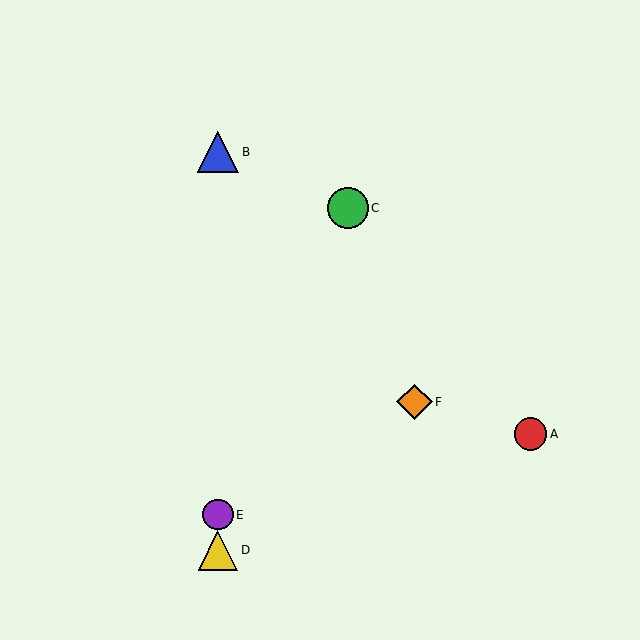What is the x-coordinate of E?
Object E is at x≈218.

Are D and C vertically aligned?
No, D is at x≈218 and C is at x≈348.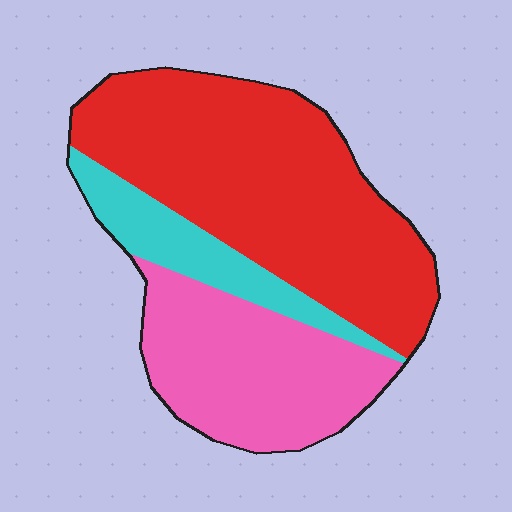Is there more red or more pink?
Red.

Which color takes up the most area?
Red, at roughly 55%.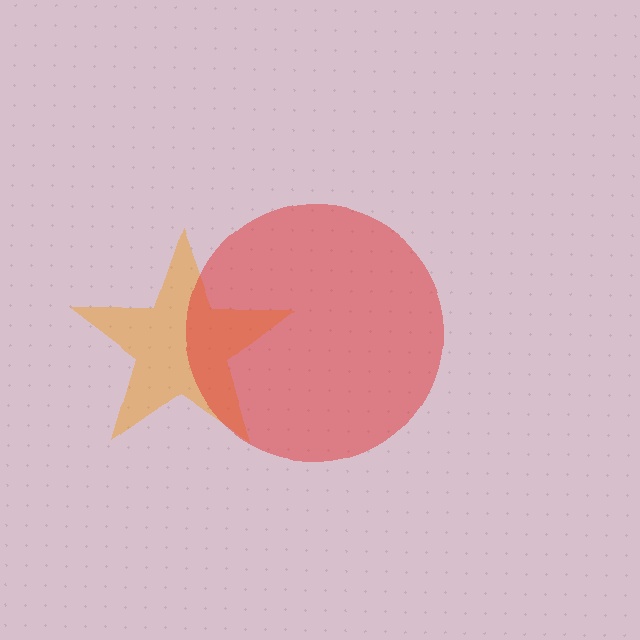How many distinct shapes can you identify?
There are 2 distinct shapes: an orange star, a red circle.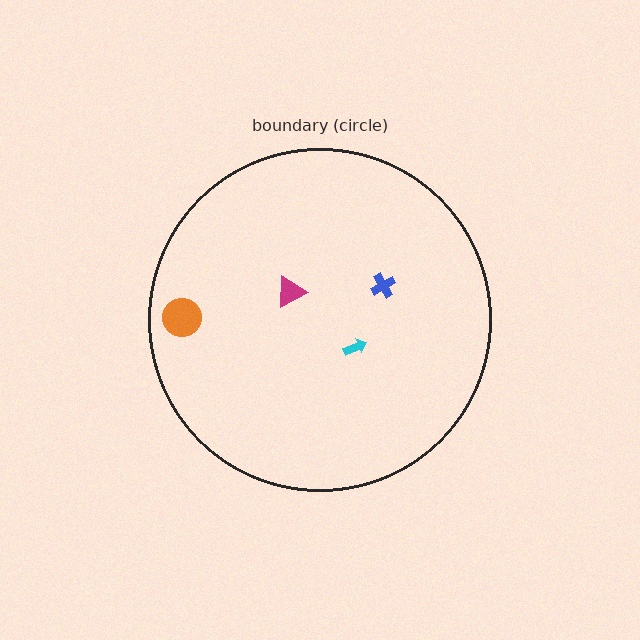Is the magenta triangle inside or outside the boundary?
Inside.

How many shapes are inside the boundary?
4 inside, 0 outside.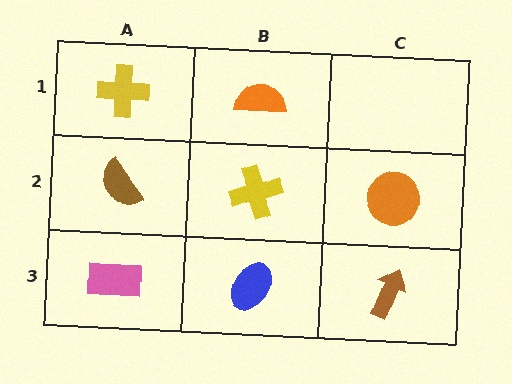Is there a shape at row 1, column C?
No, that cell is empty.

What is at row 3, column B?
A blue ellipse.